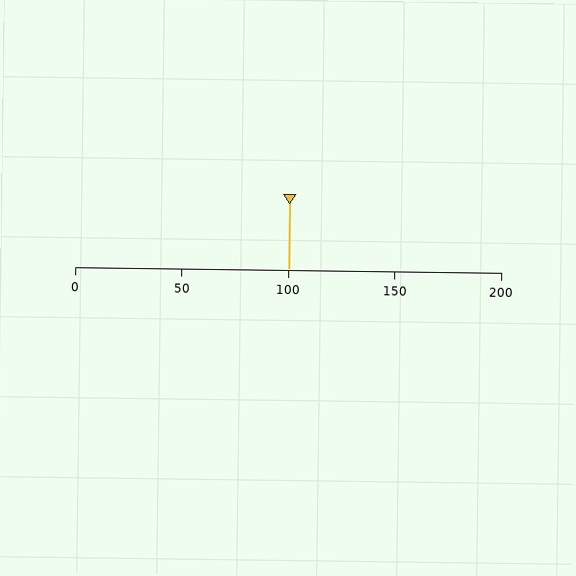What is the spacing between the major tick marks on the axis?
The major ticks are spaced 50 apart.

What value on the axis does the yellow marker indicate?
The marker indicates approximately 100.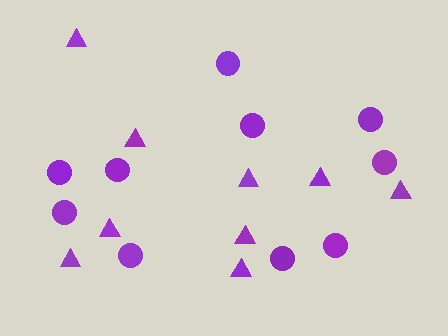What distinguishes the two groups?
There are 2 groups: one group of circles (10) and one group of triangles (9).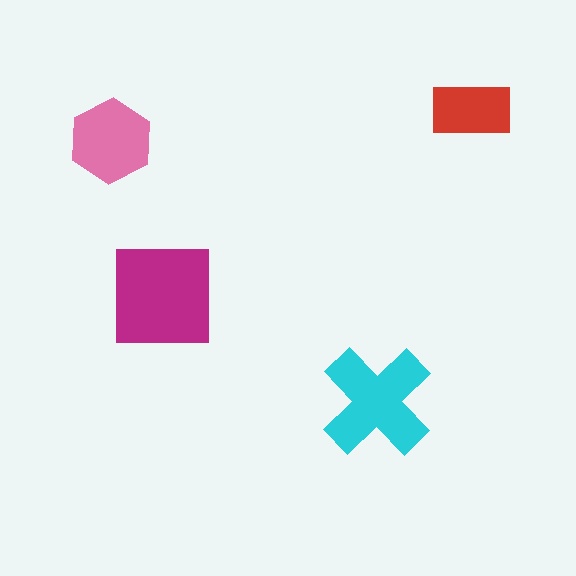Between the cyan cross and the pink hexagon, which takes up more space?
The cyan cross.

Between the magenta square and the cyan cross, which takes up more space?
The magenta square.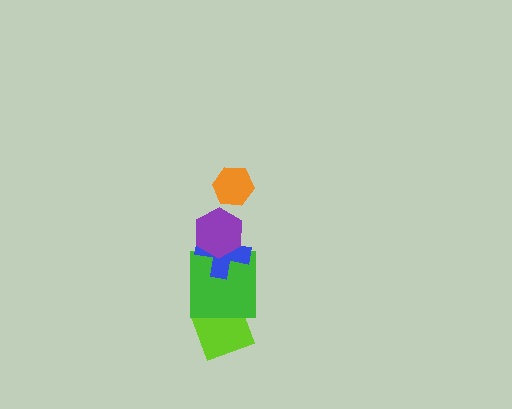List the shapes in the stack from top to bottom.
From top to bottom: the orange hexagon, the purple hexagon, the blue cross, the green square, the lime diamond.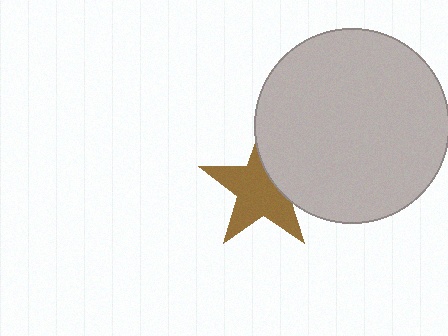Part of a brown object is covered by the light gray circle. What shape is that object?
It is a star.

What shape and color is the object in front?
The object in front is a light gray circle.